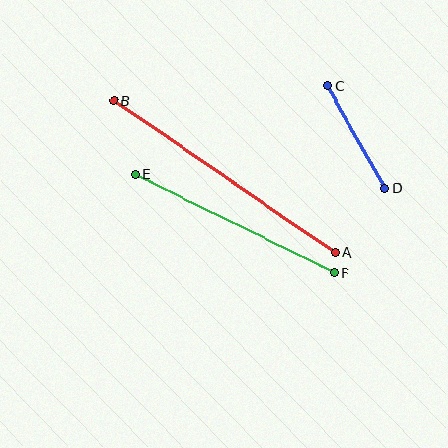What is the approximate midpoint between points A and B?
The midpoint is at approximately (224, 176) pixels.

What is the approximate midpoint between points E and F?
The midpoint is at approximately (235, 224) pixels.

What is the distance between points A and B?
The distance is approximately 269 pixels.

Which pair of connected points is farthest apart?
Points A and B are farthest apart.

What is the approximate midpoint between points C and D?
The midpoint is at approximately (356, 137) pixels.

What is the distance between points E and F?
The distance is approximately 223 pixels.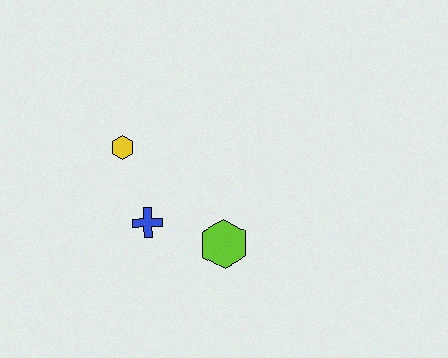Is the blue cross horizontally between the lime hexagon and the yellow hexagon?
Yes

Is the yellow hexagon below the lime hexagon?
No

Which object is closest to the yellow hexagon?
The blue cross is closest to the yellow hexagon.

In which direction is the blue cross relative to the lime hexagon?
The blue cross is to the left of the lime hexagon.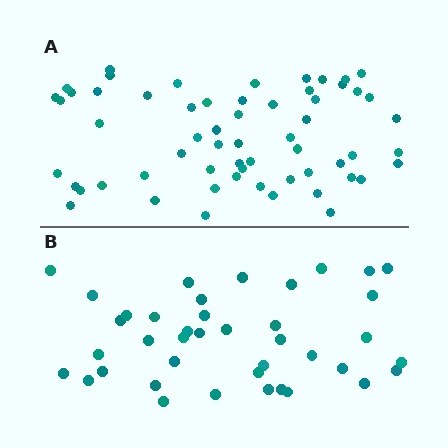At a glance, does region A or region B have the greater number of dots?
Region A (the top region) has more dots.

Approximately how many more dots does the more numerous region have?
Region A has approximately 20 more dots than region B.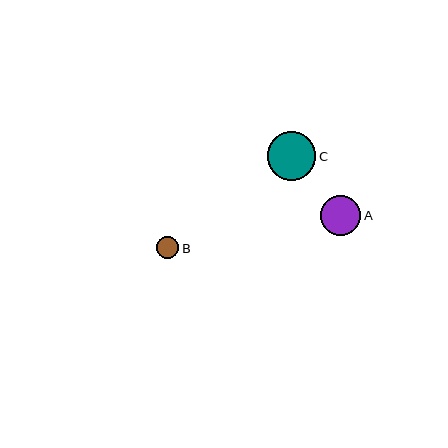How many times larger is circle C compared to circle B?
Circle C is approximately 2.2 times the size of circle B.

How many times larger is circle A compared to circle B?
Circle A is approximately 1.8 times the size of circle B.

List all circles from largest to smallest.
From largest to smallest: C, A, B.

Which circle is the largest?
Circle C is the largest with a size of approximately 49 pixels.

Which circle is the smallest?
Circle B is the smallest with a size of approximately 22 pixels.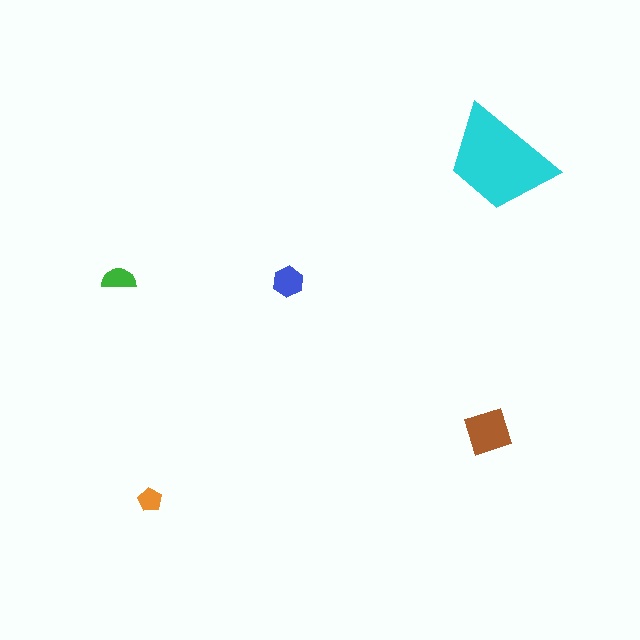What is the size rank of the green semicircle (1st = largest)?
4th.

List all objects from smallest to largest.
The orange pentagon, the green semicircle, the blue hexagon, the brown diamond, the cyan trapezoid.